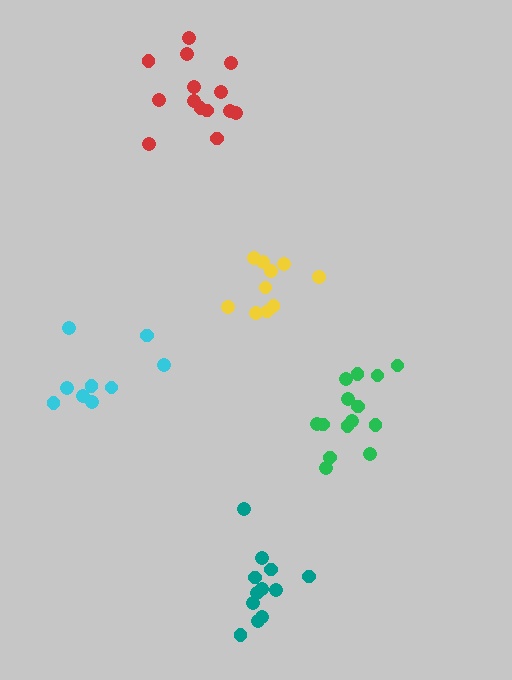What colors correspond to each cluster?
The clusters are colored: red, teal, green, yellow, cyan.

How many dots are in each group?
Group 1: 14 dots, Group 2: 12 dots, Group 3: 14 dots, Group 4: 10 dots, Group 5: 9 dots (59 total).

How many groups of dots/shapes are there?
There are 5 groups.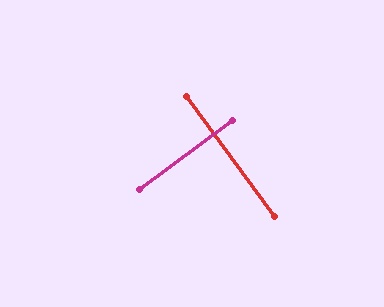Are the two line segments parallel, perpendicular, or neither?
Perpendicular — they meet at approximately 90°.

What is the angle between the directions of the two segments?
Approximately 90 degrees.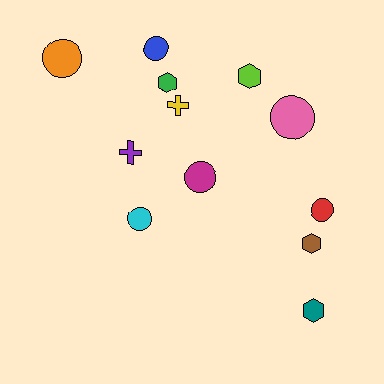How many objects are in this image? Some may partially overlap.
There are 12 objects.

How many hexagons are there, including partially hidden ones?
There are 4 hexagons.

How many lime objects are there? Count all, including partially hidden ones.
There is 1 lime object.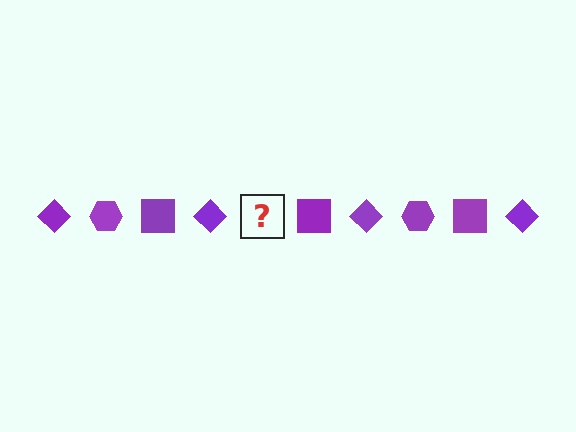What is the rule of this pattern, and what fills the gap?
The rule is that the pattern cycles through diamond, hexagon, square shapes in purple. The gap should be filled with a purple hexagon.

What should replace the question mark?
The question mark should be replaced with a purple hexagon.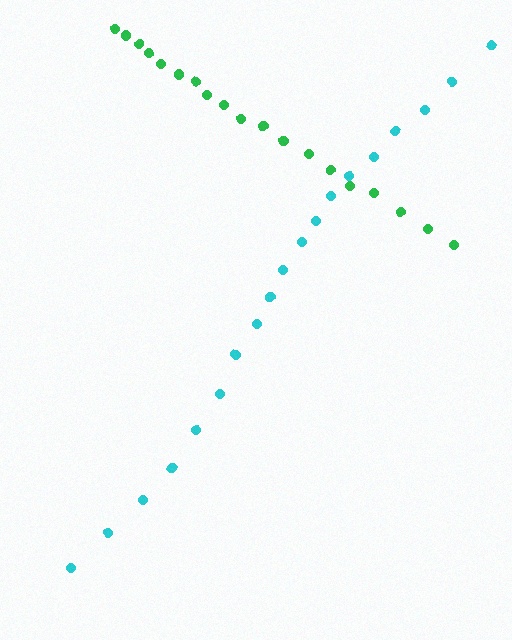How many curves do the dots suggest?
There are 2 distinct paths.